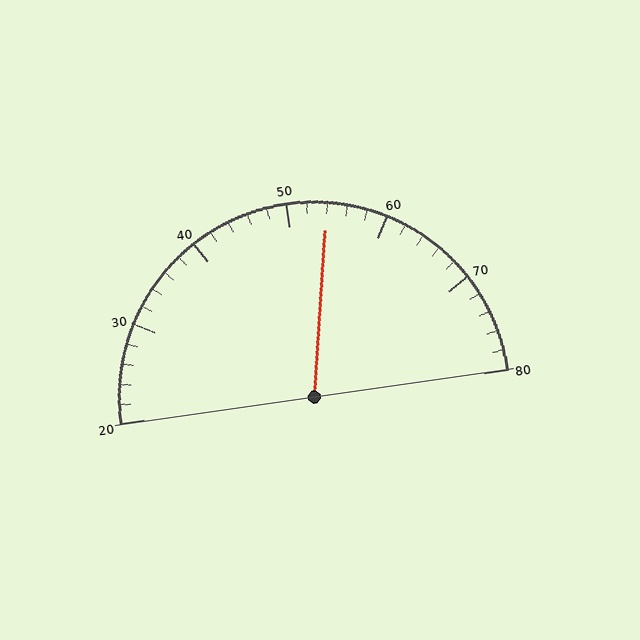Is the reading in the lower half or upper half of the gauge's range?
The reading is in the upper half of the range (20 to 80).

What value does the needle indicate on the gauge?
The needle indicates approximately 54.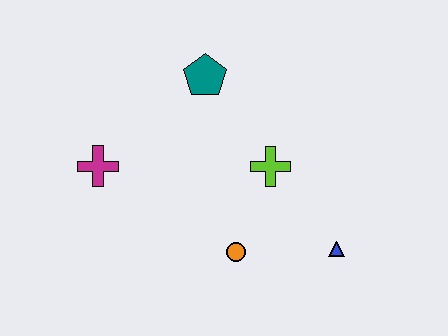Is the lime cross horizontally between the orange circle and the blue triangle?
Yes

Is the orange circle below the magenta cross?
Yes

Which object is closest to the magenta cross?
The teal pentagon is closest to the magenta cross.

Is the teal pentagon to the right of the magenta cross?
Yes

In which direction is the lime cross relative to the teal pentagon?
The lime cross is below the teal pentagon.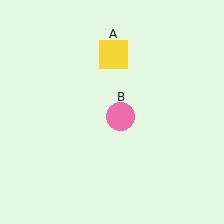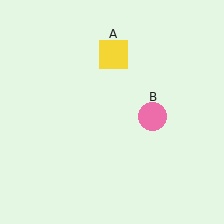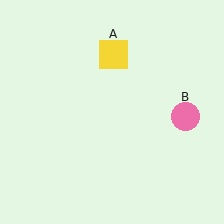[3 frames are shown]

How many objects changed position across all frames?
1 object changed position: pink circle (object B).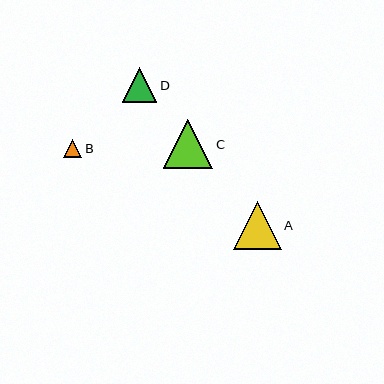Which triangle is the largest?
Triangle C is the largest with a size of approximately 50 pixels.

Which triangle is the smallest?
Triangle B is the smallest with a size of approximately 18 pixels.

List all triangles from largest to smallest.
From largest to smallest: C, A, D, B.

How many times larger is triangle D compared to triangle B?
Triangle D is approximately 1.9 times the size of triangle B.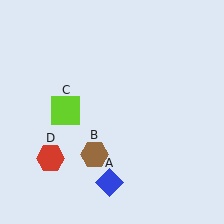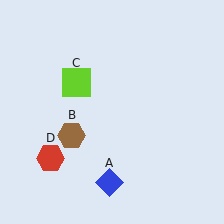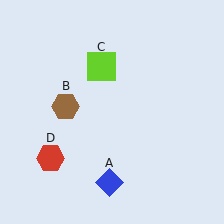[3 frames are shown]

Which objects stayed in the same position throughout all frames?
Blue diamond (object A) and red hexagon (object D) remained stationary.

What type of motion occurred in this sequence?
The brown hexagon (object B), lime square (object C) rotated clockwise around the center of the scene.